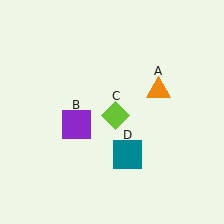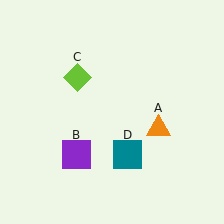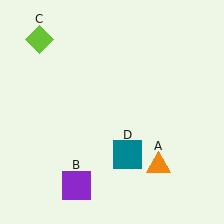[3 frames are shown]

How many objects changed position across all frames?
3 objects changed position: orange triangle (object A), purple square (object B), lime diamond (object C).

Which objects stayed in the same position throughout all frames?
Teal square (object D) remained stationary.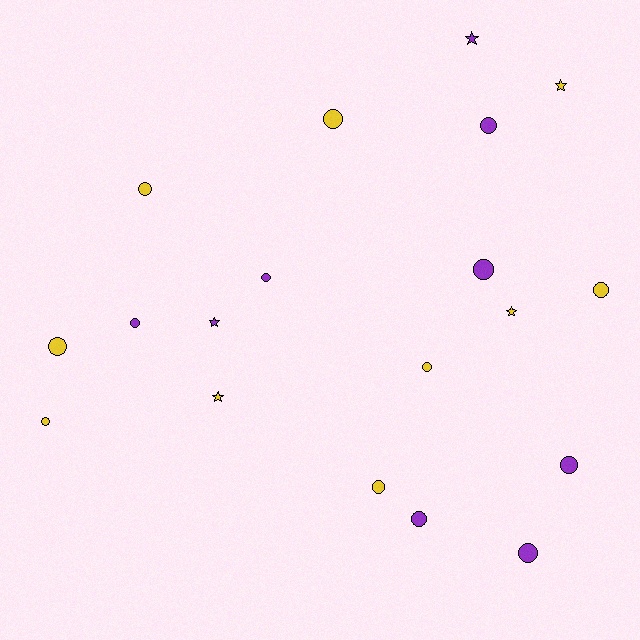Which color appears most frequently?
Yellow, with 10 objects.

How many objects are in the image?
There are 19 objects.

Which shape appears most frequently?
Circle, with 14 objects.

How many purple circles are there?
There are 7 purple circles.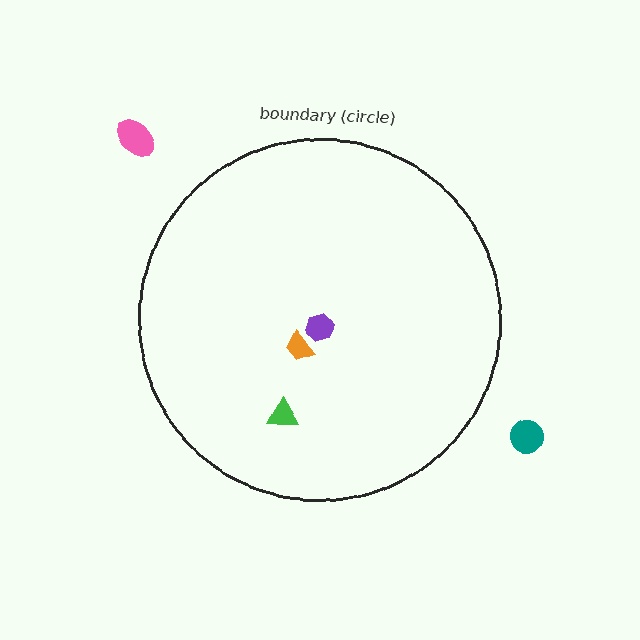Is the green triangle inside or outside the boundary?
Inside.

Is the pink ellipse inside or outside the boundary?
Outside.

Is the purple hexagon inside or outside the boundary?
Inside.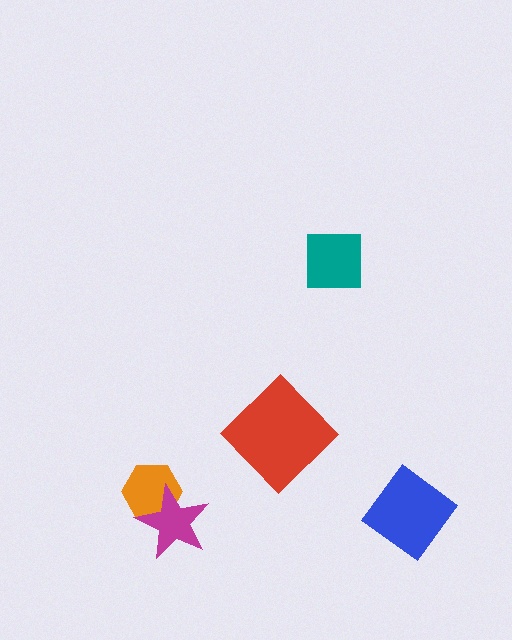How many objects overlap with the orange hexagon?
1 object overlaps with the orange hexagon.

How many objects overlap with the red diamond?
0 objects overlap with the red diamond.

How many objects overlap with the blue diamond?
0 objects overlap with the blue diamond.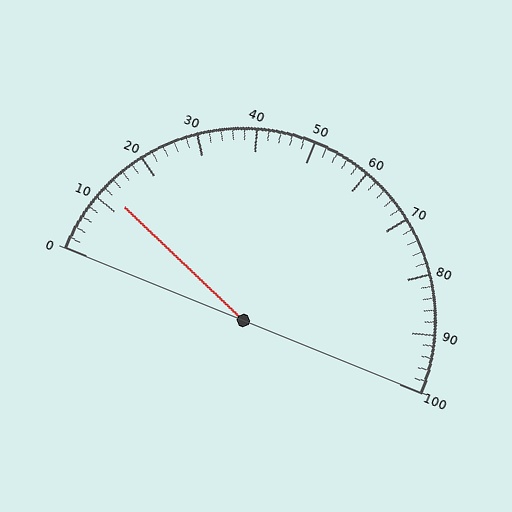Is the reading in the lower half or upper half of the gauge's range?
The reading is in the lower half of the range (0 to 100).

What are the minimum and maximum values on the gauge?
The gauge ranges from 0 to 100.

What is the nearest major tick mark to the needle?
The nearest major tick mark is 10.